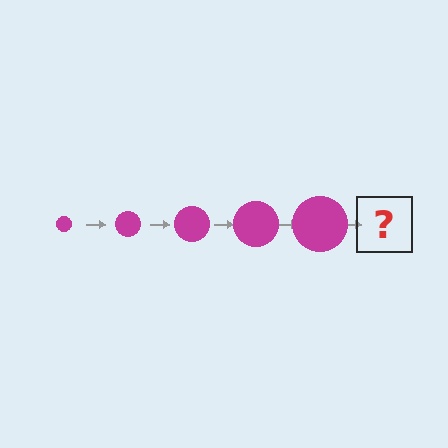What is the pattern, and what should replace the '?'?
The pattern is that the circle gets progressively larger each step. The '?' should be a magenta circle, larger than the previous one.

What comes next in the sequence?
The next element should be a magenta circle, larger than the previous one.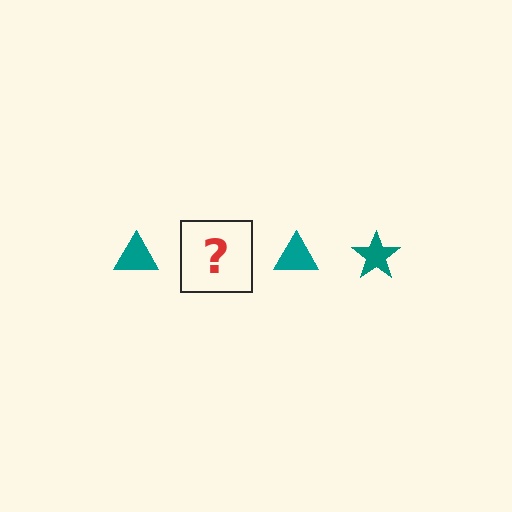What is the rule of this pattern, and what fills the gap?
The rule is that the pattern cycles through triangle, star shapes in teal. The gap should be filled with a teal star.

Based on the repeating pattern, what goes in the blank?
The blank should be a teal star.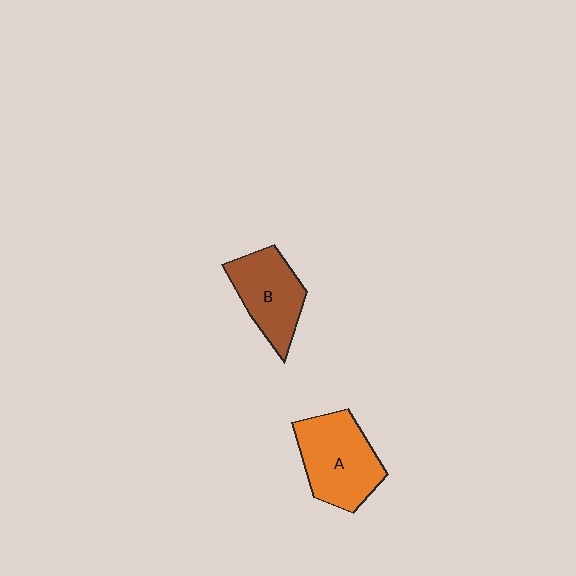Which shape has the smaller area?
Shape B (brown).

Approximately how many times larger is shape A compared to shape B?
Approximately 1.2 times.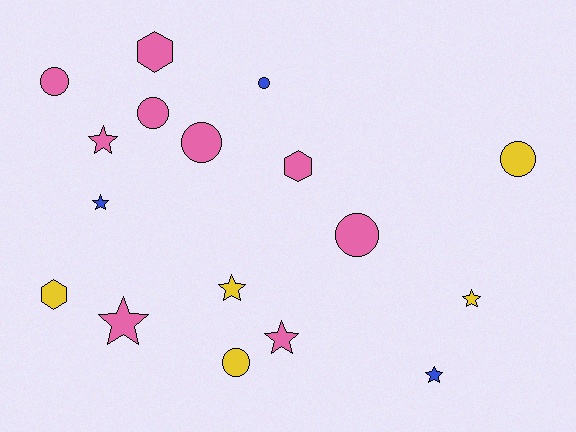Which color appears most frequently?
Pink, with 9 objects.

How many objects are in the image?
There are 17 objects.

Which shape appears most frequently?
Star, with 7 objects.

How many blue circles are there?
There is 1 blue circle.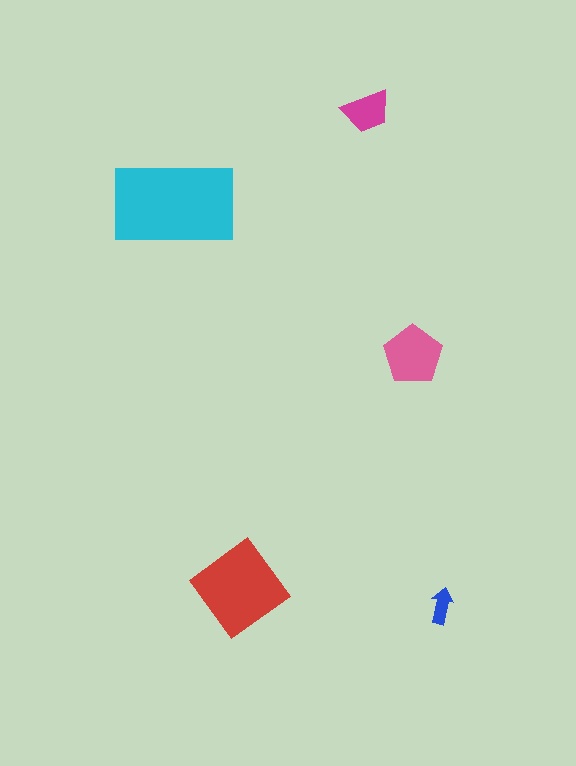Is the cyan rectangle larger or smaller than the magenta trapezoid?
Larger.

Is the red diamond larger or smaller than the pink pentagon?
Larger.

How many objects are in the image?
There are 5 objects in the image.